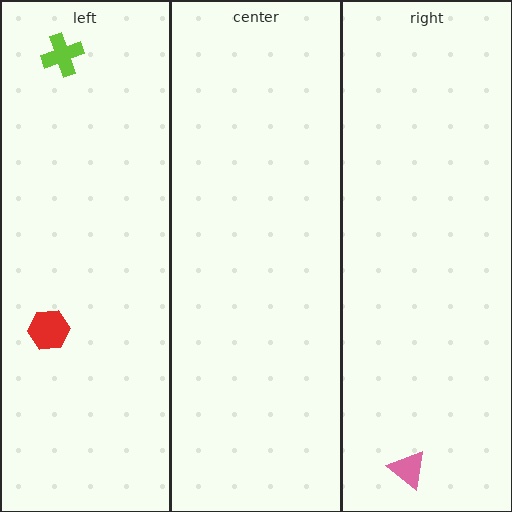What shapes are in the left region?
The red hexagon, the lime cross.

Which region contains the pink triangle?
The right region.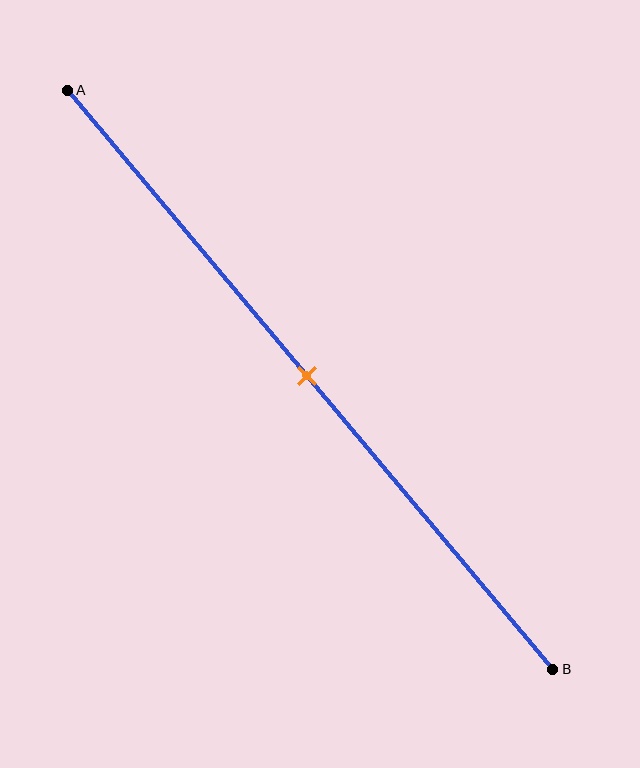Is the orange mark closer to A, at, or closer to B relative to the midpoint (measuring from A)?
The orange mark is approximately at the midpoint of segment AB.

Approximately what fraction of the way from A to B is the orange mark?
The orange mark is approximately 50% of the way from A to B.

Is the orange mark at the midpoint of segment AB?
Yes, the mark is approximately at the midpoint.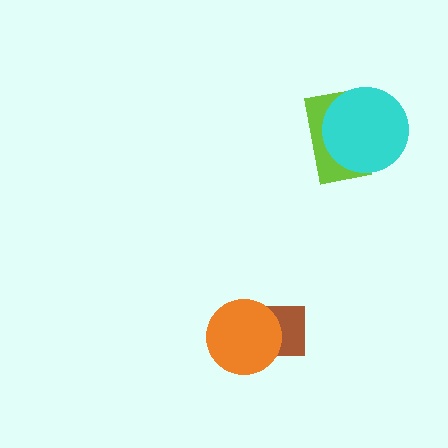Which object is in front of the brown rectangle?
The orange circle is in front of the brown rectangle.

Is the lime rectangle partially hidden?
Yes, it is partially covered by another shape.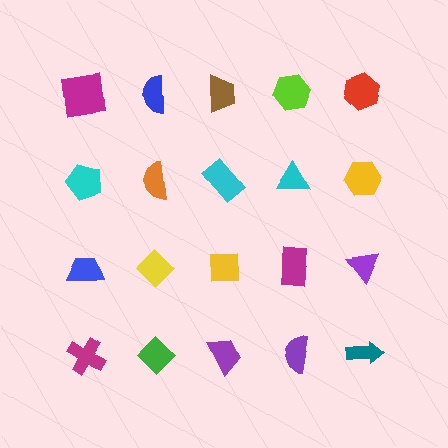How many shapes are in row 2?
5 shapes.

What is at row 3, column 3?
A yellow square.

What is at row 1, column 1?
A magenta square.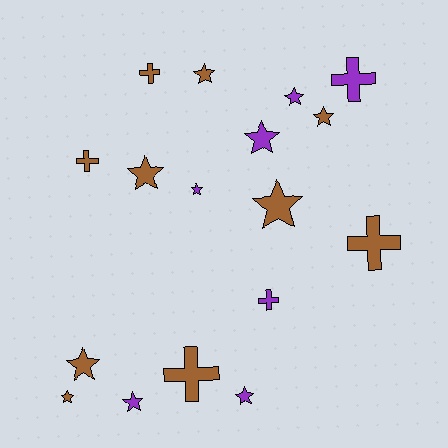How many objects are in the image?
There are 17 objects.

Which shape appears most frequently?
Star, with 11 objects.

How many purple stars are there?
There are 5 purple stars.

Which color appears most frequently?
Brown, with 10 objects.